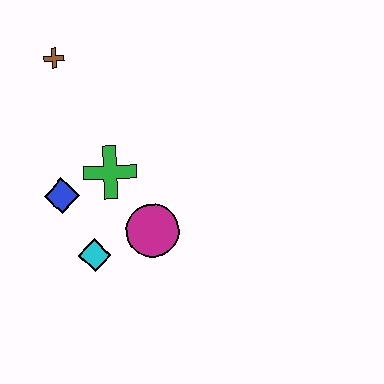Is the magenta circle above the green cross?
No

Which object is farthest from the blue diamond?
The brown cross is farthest from the blue diamond.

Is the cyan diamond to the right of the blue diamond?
Yes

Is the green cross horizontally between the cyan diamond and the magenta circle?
Yes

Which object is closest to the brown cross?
The green cross is closest to the brown cross.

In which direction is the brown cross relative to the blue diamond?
The brown cross is above the blue diamond.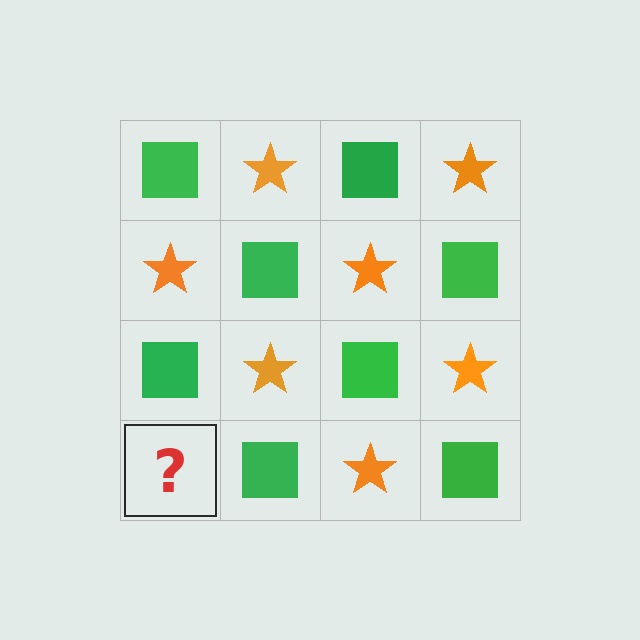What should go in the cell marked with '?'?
The missing cell should contain an orange star.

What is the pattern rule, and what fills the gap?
The rule is that it alternates green square and orange star in a checkerboard pattern. The gap should be filled with an orange star.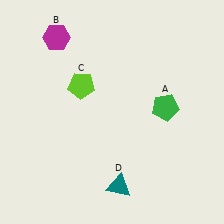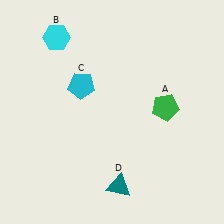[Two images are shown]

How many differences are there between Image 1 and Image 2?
There are 2 differences between the two images.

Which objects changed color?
B changed from magenta to cyan. C changed from lime to cyan.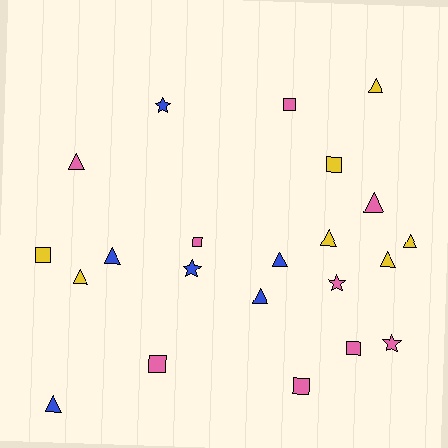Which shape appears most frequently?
Triangle, with 11 objects.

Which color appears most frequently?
Pink, with 9 objects.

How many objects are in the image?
There are 22 objects.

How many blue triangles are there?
There are 4 blue triangles.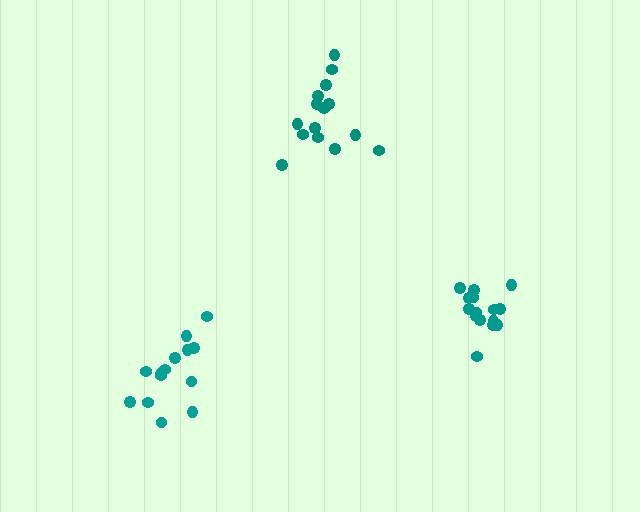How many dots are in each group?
Group 1: 15 dots, Group 2: 15 dots, Group 3: 14 dots (44 total).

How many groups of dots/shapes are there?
There are 3 groups.